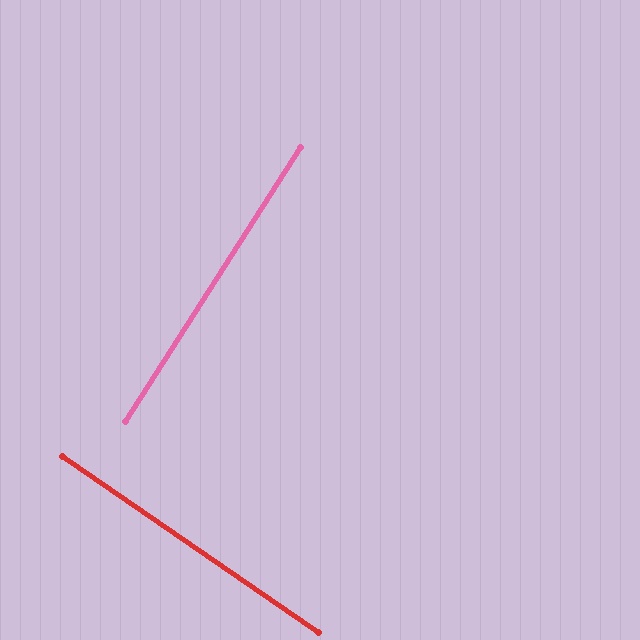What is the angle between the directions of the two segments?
Approximately 88 degrees.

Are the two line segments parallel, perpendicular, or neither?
Perpendicular — they meet at approximately 88°.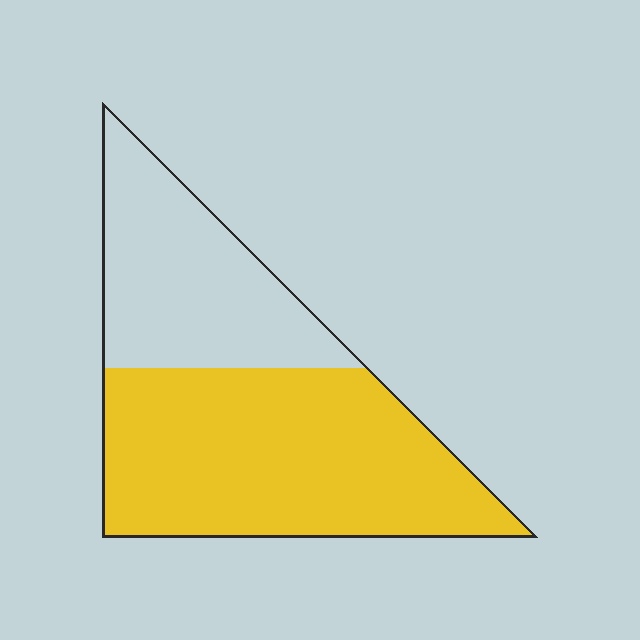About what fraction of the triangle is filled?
About five eighths (5/8).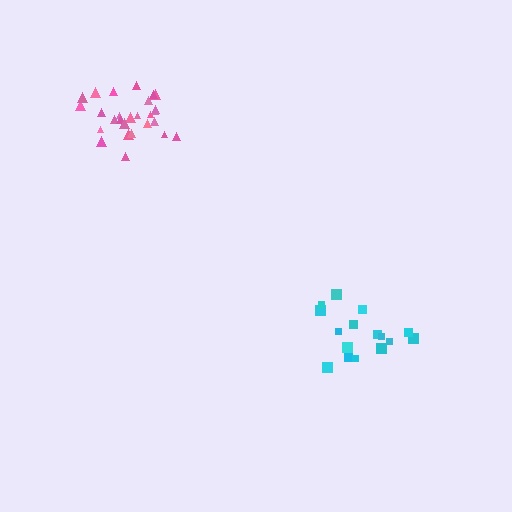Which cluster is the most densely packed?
Pink.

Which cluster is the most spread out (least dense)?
Cyan.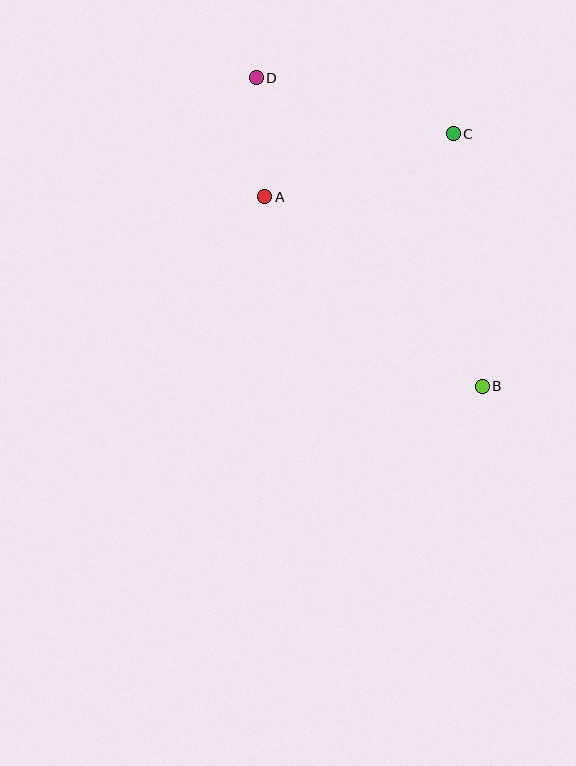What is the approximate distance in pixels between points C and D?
The distance between C and D is approximately 204 pixels.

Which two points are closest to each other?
Points A and D are closest to each other.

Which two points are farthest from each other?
Points B and D are farthest from each other.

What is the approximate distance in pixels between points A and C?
The distance between A and C is approximately 198 pixels.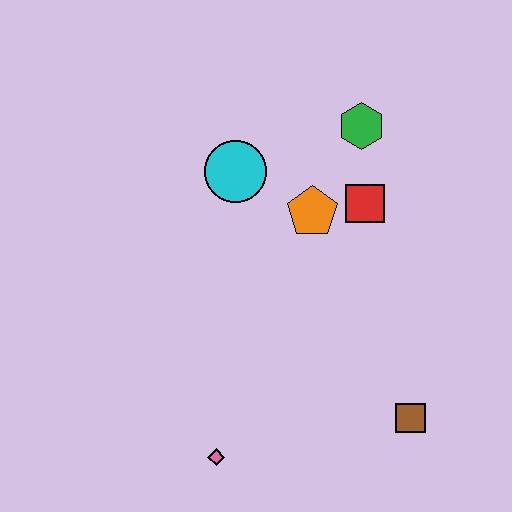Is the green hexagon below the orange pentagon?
No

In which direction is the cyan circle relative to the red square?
The cyan circle is to the left of the red square.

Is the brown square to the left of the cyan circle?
No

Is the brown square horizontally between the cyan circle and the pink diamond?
No